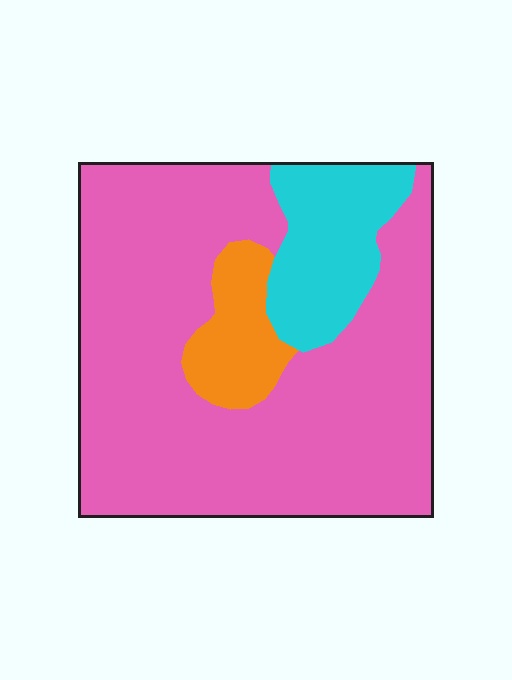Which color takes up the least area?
Orange, at roughly 10%.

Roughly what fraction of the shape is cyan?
Cyan covers roughly 15% of the shape.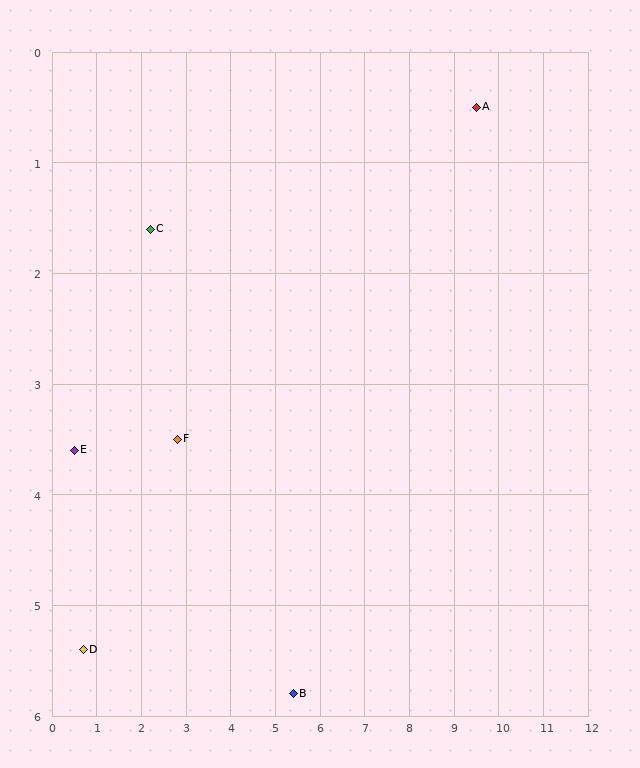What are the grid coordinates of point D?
Point D is at approximately (0.7, 5.4).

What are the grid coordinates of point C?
Point C is at approximately (2.2, 1.6).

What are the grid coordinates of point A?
Point A is at approximately (9.5, 0.5).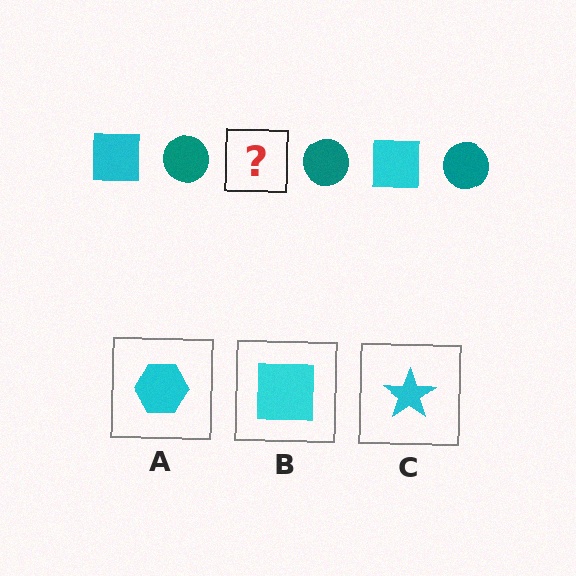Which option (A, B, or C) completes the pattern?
B.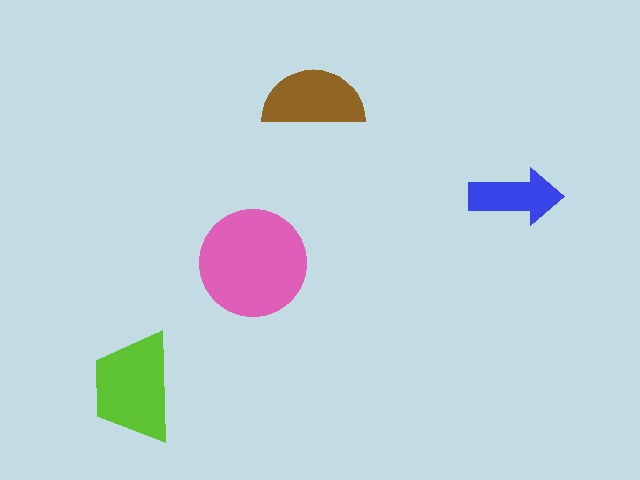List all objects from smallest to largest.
The blue arrow, the brown semicircle, the lime trapezoid, the pink circle.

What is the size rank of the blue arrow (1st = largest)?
4th.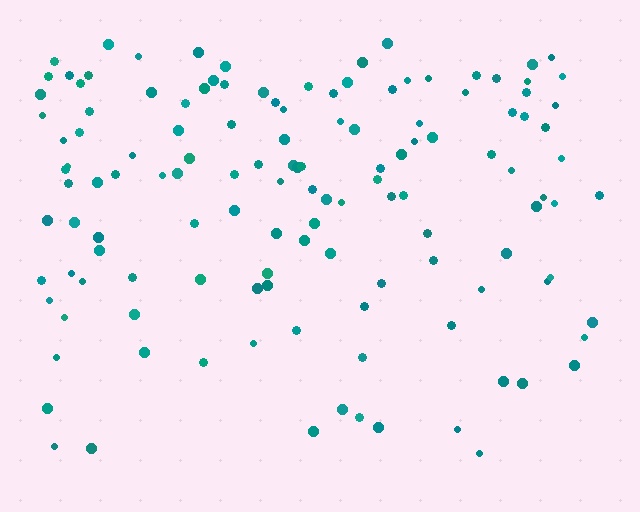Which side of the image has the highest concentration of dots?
The top.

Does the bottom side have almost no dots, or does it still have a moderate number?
Still a moderate number, just noticeably fewer than the top.